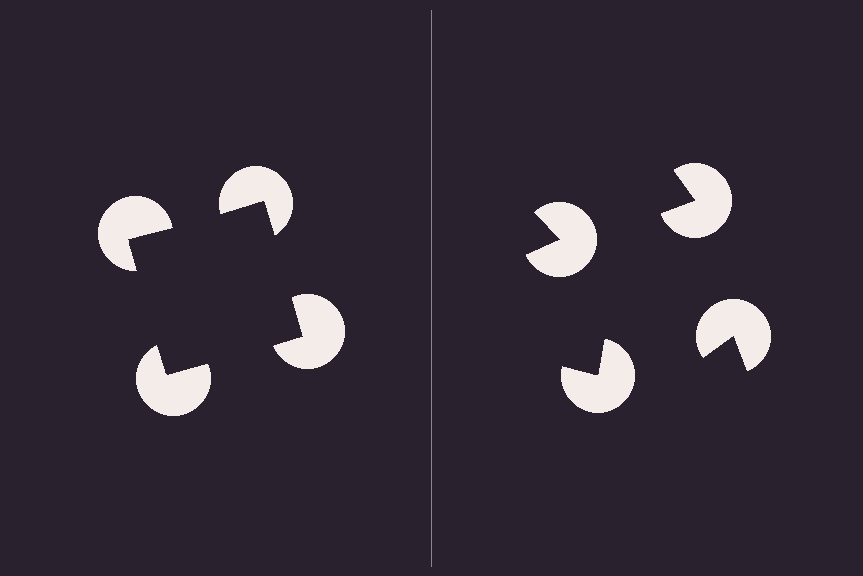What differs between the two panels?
The pac-man discs are positioned identically on both sides; only the wedge orientations differ. On the left they align to a square; on the right they are misaligned.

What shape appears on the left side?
An illusory square.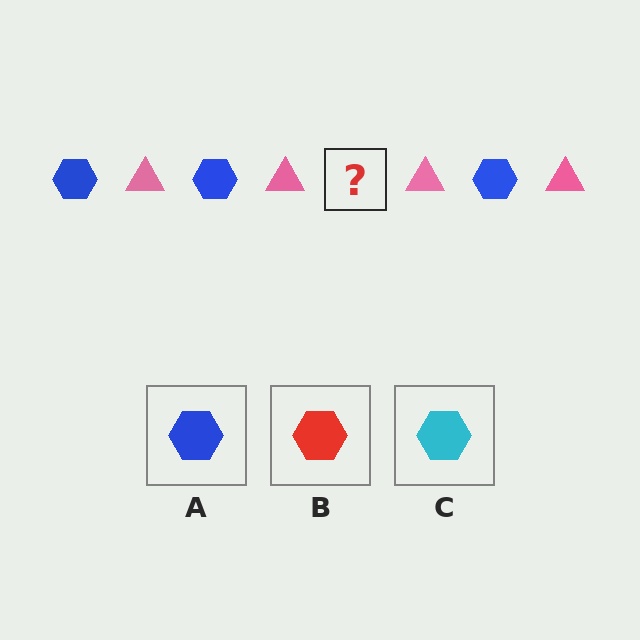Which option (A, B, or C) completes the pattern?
A.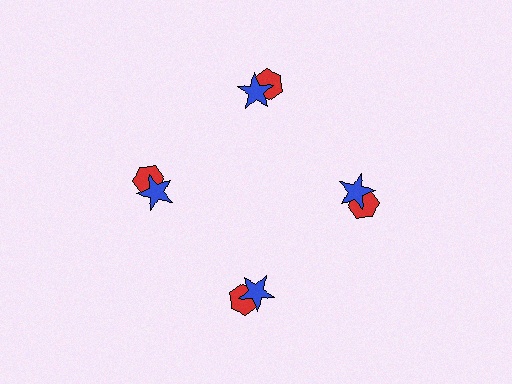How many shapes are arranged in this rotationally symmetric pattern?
There are 8 shapes, arranged in 4 groups of 2.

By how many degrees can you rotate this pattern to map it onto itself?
The pattern maps onto itself every 90 degrees of rotation.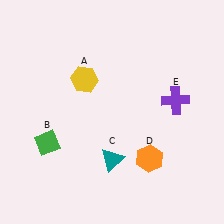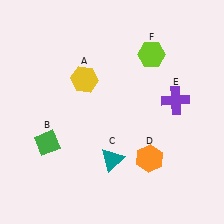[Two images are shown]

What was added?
A lime hexagon (F) was added in Image 2.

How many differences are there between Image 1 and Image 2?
There is 1 difference between the two images.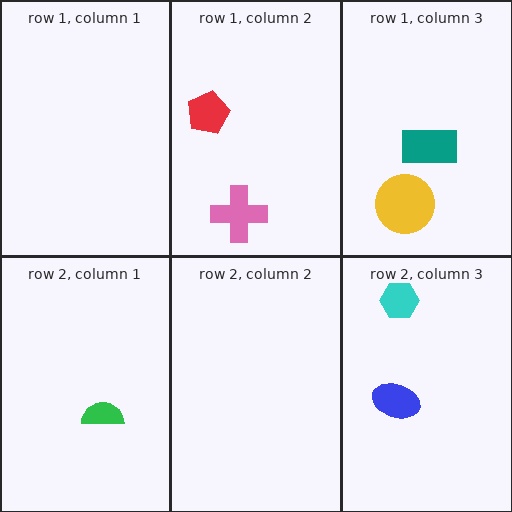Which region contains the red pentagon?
The row 1, column 2 region.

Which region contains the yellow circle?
The row 1, column 3 region.